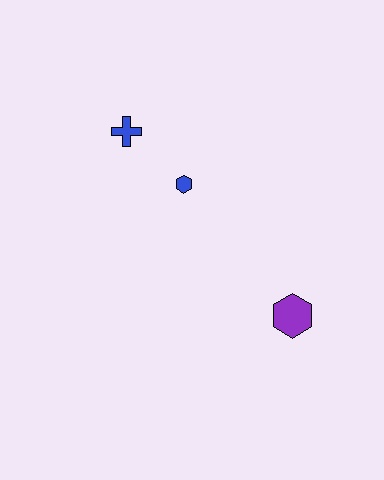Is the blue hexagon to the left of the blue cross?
No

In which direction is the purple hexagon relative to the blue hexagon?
The purple hexagon is below the blue hexagon.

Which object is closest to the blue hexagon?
The blue cross is closest to the blue hexagon.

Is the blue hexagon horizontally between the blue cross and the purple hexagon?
Yes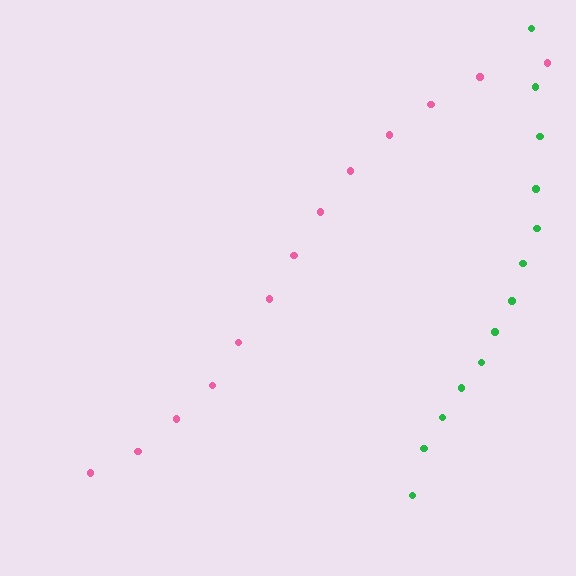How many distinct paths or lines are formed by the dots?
There are 2 distinct paths.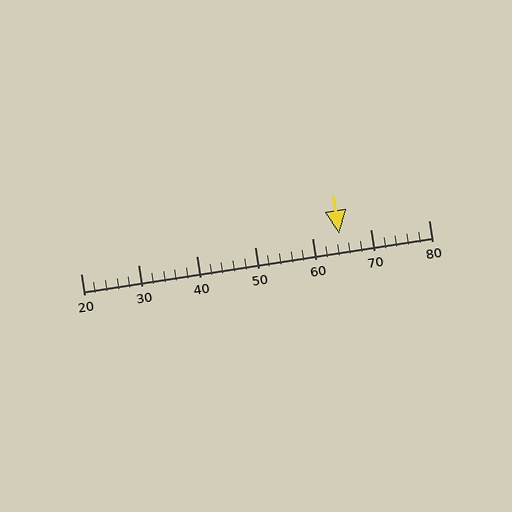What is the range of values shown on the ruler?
The ruler shows values from 20 to 80.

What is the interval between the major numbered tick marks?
The major tick marks are spaced 10 units apart.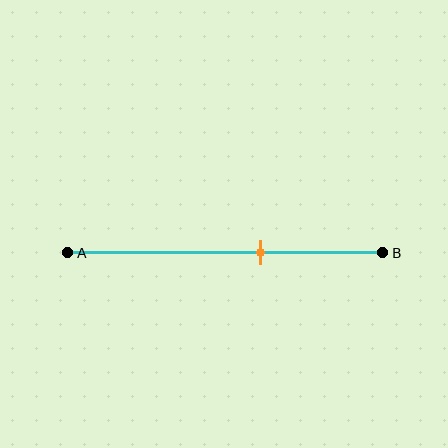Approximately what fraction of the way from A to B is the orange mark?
The orange mark is approximately 60% of the way from A to B.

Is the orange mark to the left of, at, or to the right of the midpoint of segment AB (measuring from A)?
The orange mark is to the right of the midpoint of segment AB.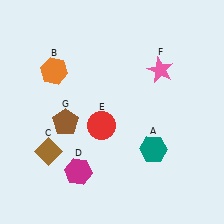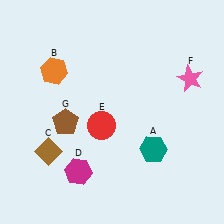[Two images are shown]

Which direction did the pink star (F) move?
The pink star (F) moved right.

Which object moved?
The pink star (F) moved right.